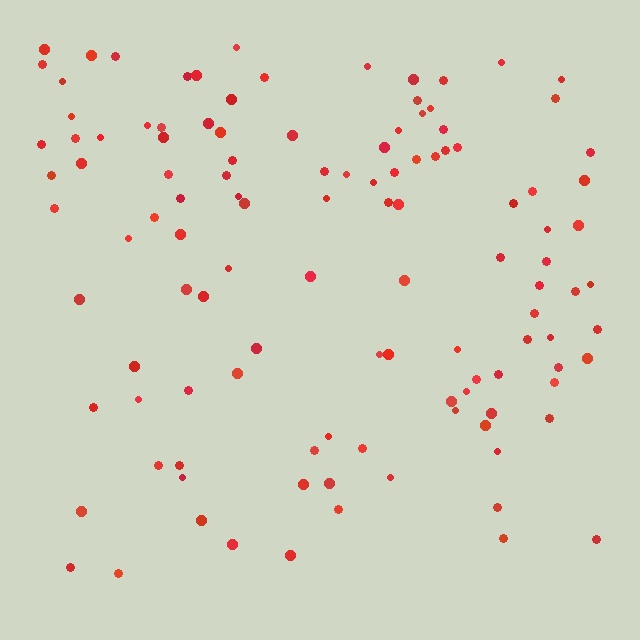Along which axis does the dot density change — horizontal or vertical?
Vertical.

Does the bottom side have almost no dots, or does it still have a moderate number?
Still a moderate number, just noticeably fewer than the top.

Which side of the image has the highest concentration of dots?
The top.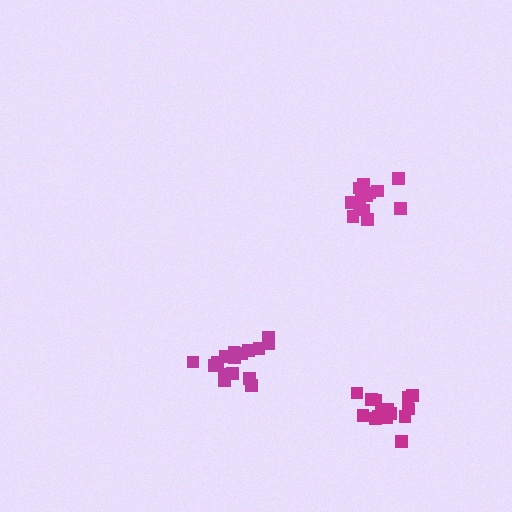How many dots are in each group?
Group 1: 15 dots, Group 2: 15 dots, Group 3: 16 dots (46 total).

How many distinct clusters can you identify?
There are 3 distinct clusters.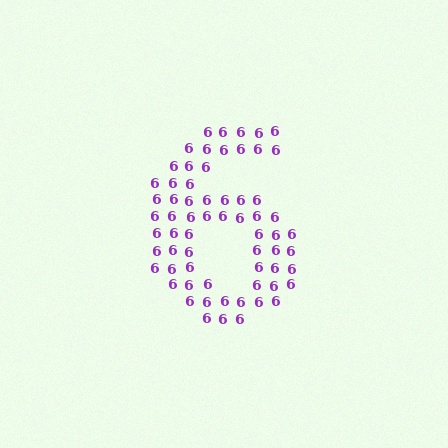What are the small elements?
The small elements are digit 6's.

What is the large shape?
The large shape is the digit 6.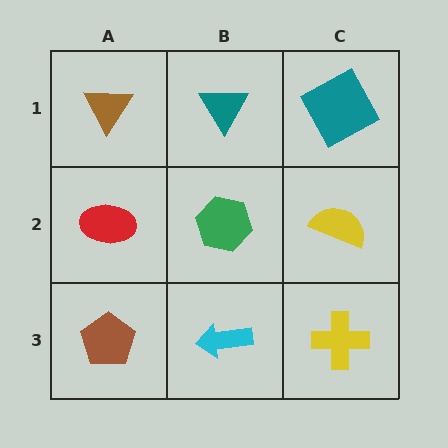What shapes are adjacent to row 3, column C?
A yellow semicircle (row 2, column C), a cyan arrow (row 3, column B).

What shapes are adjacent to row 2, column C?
A teal square (row 1, column C), a yellow cross (row 3, column C), a green hexagon (row 2, column B).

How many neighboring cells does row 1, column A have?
2.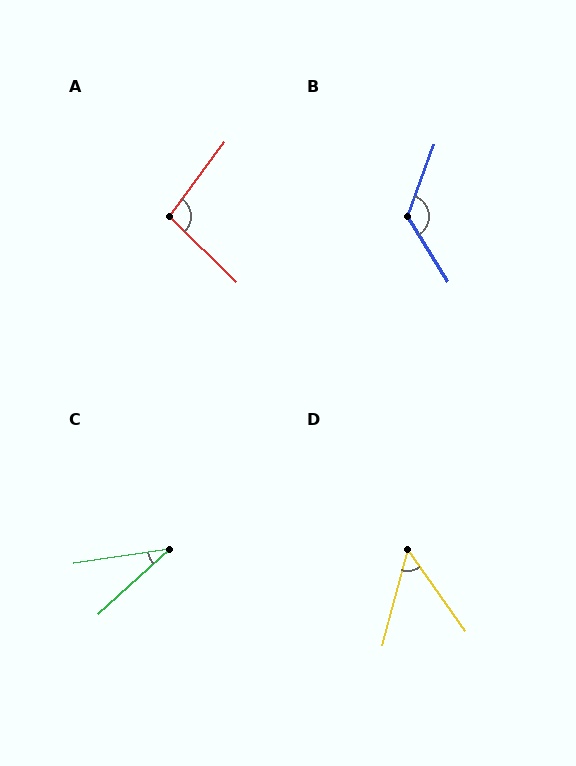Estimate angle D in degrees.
Approximately 50 degrees.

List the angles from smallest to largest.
C (34°), D (50°), A (98°), B (128°).